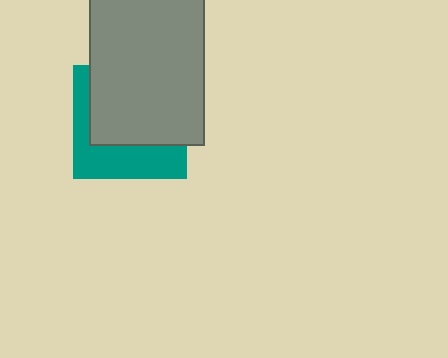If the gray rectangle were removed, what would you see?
You would see the complete teal square.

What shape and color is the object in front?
The object in front is a gray rectangle.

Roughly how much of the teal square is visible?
A small part of it is visible (roughly 40%).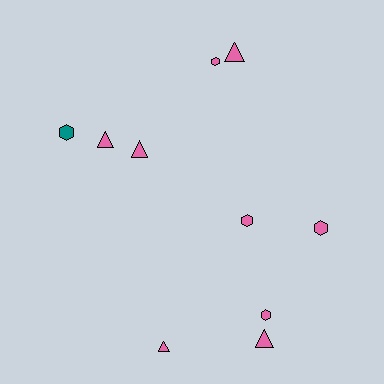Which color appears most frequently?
Pink, with 9 objects.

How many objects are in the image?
There are 10 objects.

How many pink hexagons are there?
There are 4 pink hexagons.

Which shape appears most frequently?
Hexagon, with 5 objects.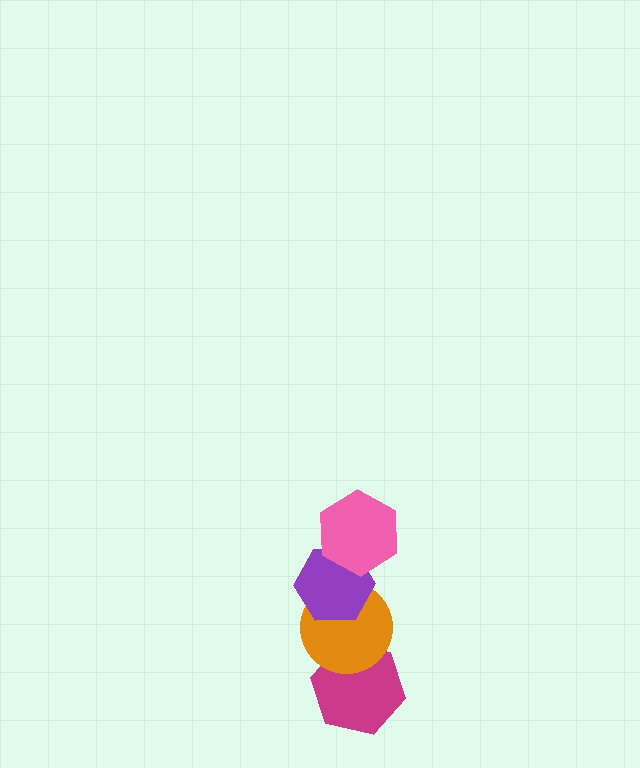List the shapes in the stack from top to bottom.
From top to bottom: the pink hexagon, the purple hexagon, the orange circle, the magenta hexagon.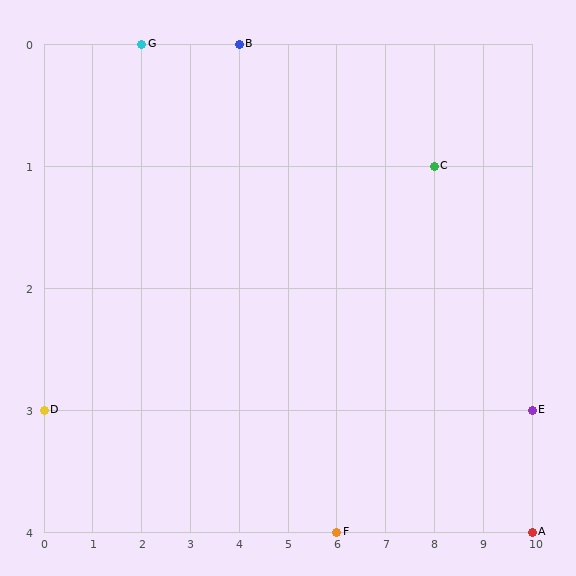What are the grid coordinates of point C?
Point C is at grid coordinates (8, 1).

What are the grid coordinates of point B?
Point B is at grid coordinates (4, 0).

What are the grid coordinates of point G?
Point G is at grid coordinates (2, 0).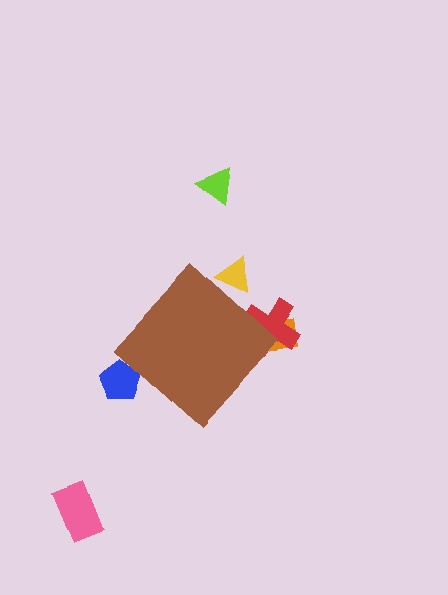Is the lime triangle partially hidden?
No, the lime triangle is fully visible.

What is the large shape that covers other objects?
A brown diamond.